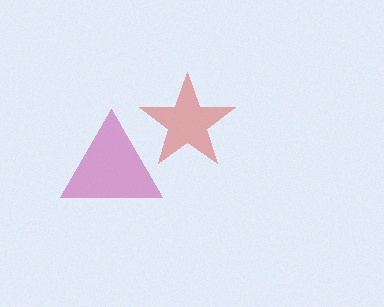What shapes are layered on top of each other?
The layered shapes are: a red star, a magenta triangle.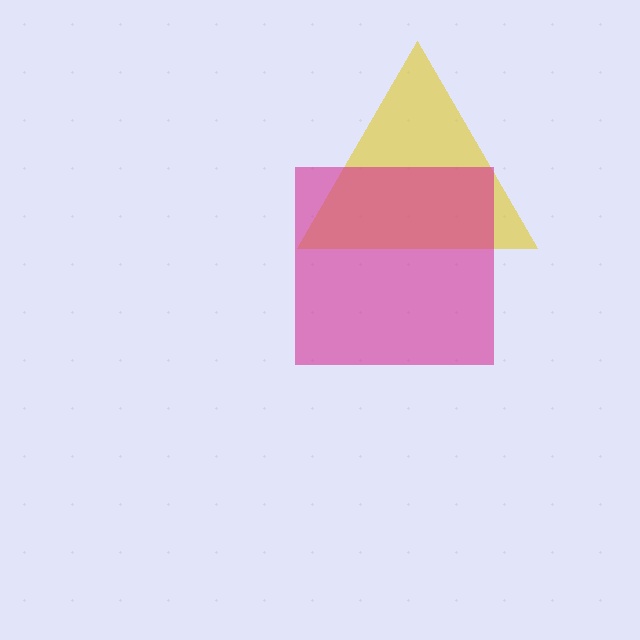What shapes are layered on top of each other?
The layered shapes are: a yellow triangle, a magenta square.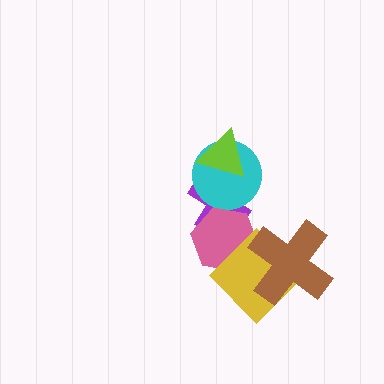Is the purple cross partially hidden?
Yes, it is partially covered by another shape.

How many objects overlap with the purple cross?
3 objects overlap with the purple cross.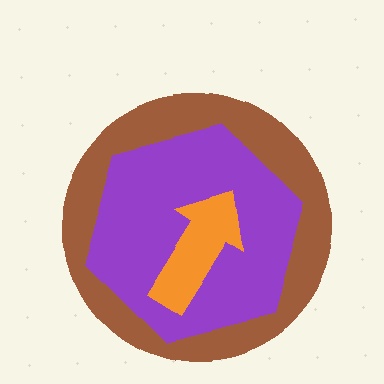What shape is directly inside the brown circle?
The purple hexagon.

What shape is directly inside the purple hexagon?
The orange arrow.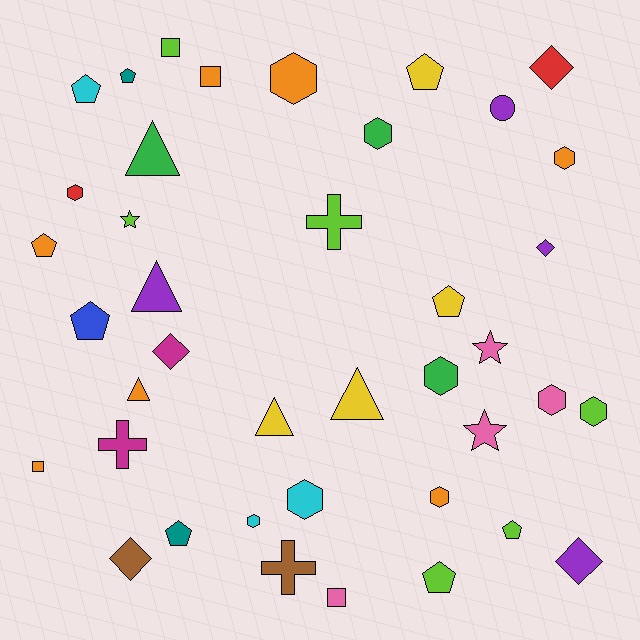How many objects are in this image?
There are 40 objects.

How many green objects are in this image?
There are 3 green objects.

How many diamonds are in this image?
There are 5 diamonds.